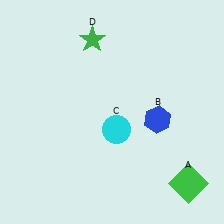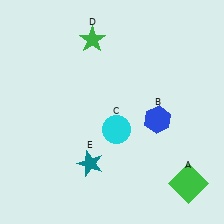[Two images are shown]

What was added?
A teal star (E) was added in Image 2.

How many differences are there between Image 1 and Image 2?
There is 1 difference between the two images.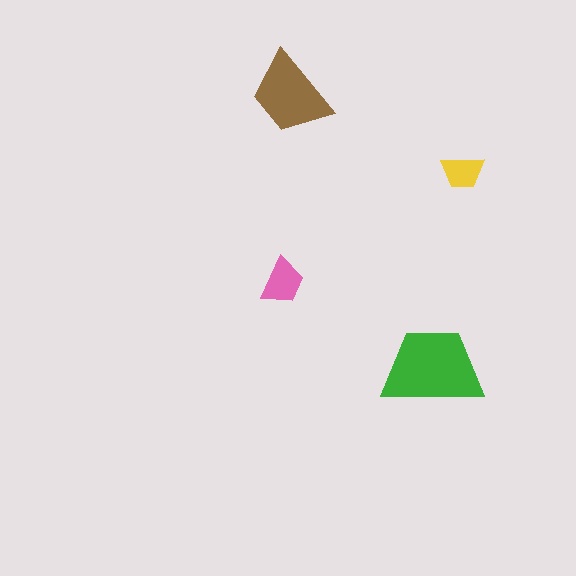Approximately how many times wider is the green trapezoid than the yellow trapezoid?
About 2.5 times wider.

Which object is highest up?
The brown trapezoid is topmost.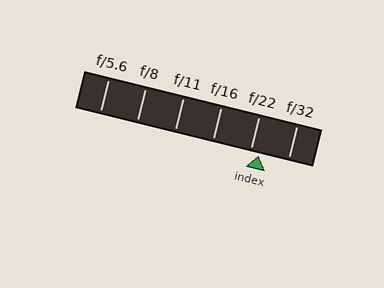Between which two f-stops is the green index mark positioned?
The index mark is between f/22 and f/32.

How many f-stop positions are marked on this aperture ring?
There are 6 f-stop positions marked.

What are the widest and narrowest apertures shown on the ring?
The widest aperture shown is f/5.6 and the narrowest is f/32.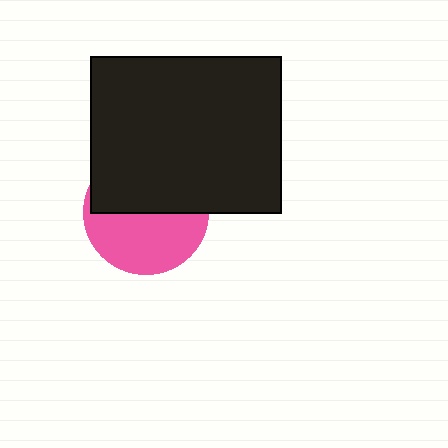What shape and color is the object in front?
The object in front is a black rectangle.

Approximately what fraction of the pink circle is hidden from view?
Roughly 50% of the pink circle is hidden behind the black rectangle.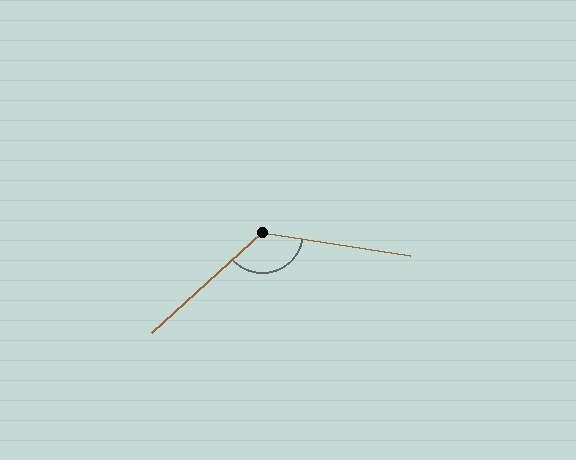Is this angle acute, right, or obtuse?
It is obtuse.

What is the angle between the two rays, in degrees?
Approximately 129 degrees.